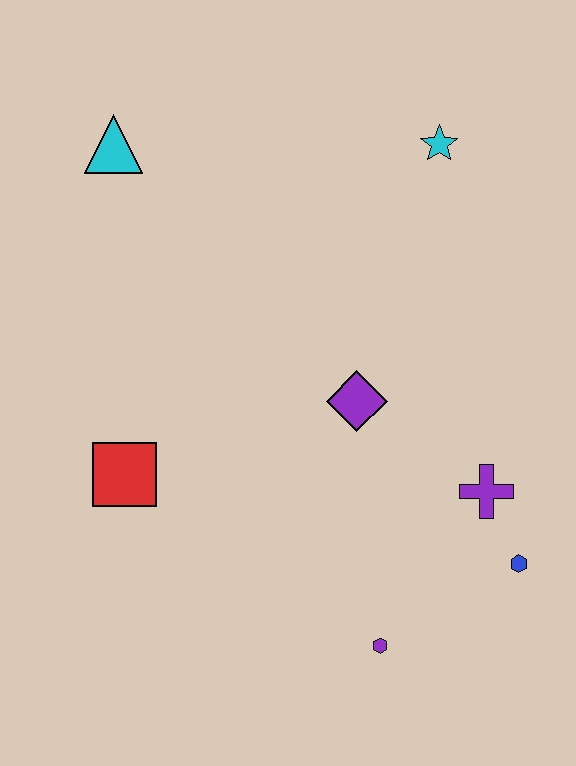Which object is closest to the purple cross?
The blue hexagon is closest to the purple cross.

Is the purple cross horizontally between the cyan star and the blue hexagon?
Yes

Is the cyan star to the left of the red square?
No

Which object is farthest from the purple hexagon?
The cyan triangle is farthest from the purple hexagon.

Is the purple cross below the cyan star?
Yes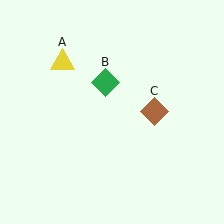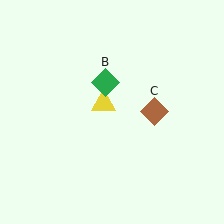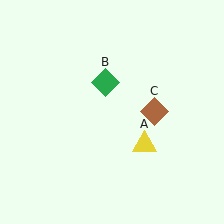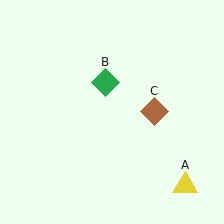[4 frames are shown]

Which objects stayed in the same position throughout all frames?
Green diamond (object B) and brown diamond (object C) remained stationary.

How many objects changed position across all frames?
1 object changed position: yellow triangle (object A).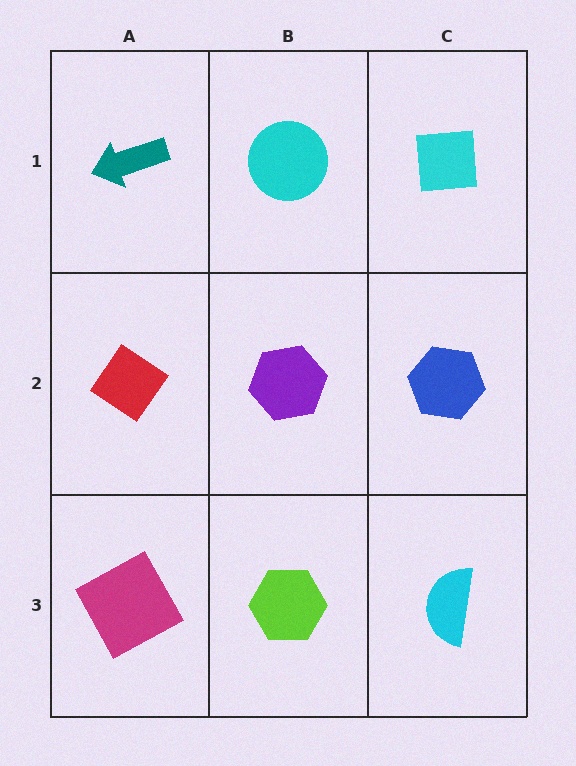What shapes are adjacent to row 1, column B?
A purple hexagon (row 2, column B), a teal arrow (row 1, column A), a cyan square (row 1, column C).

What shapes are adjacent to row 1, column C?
A blue hexagon (row 2, column C), a cyan circle (row 1, column B).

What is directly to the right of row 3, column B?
A cyan semicircle.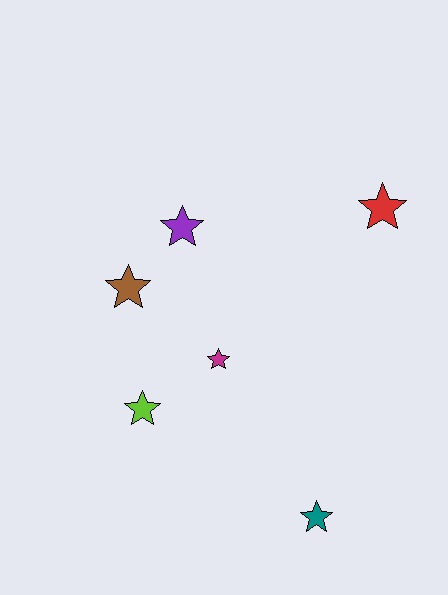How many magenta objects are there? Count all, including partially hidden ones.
There is 1 magenta object.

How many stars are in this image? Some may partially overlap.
There are 6 stars.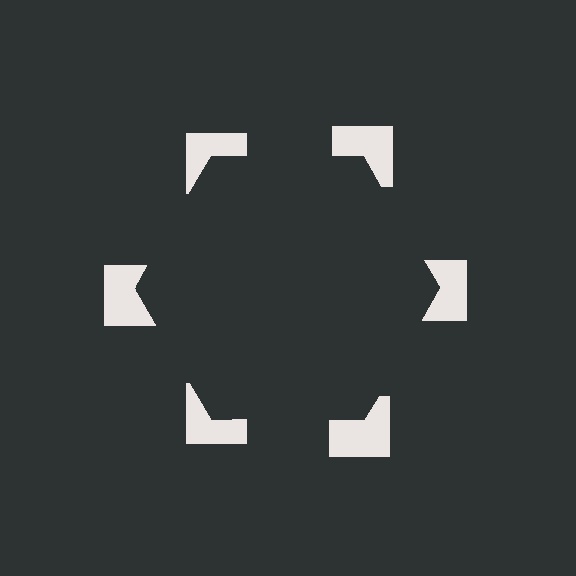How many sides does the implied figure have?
6 sides.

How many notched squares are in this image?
There are 6 — one at each vertex of the illusory hexagon.